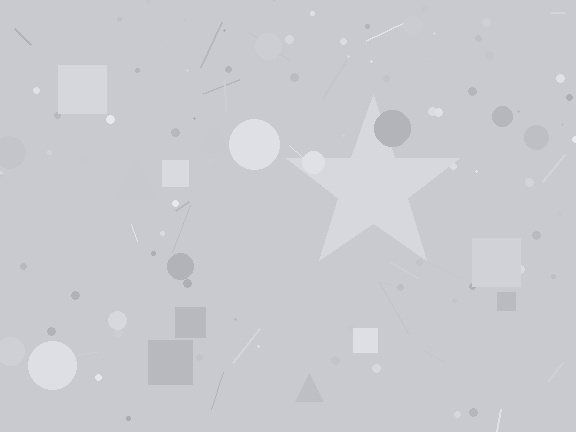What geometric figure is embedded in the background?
A star is embedded in the background.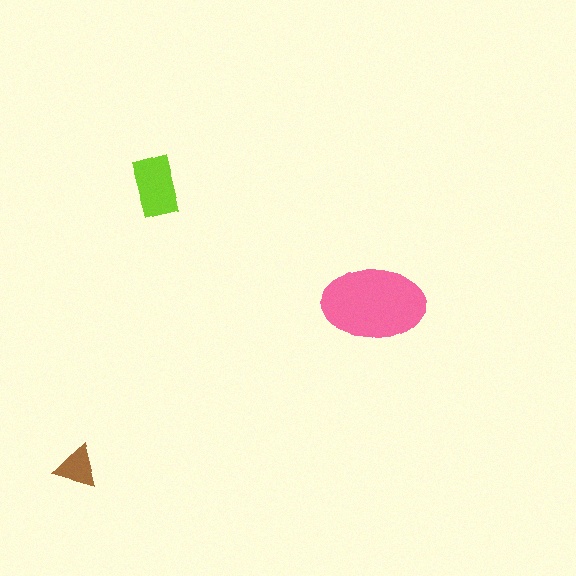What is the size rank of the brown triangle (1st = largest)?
3rd.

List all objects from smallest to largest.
The brown triangle, the lime rectangle, the pink ellipse.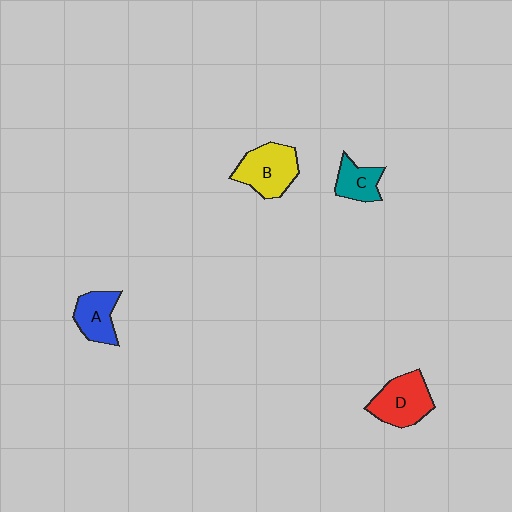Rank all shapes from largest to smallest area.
From largest to smallest: B (yellow), D (red), A (blue), C (teal).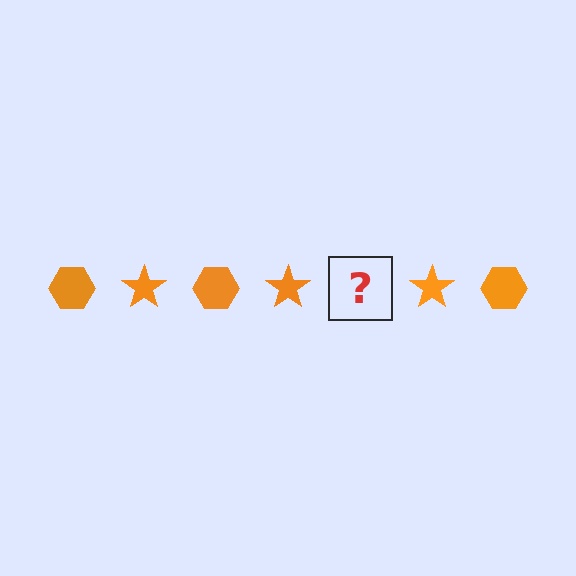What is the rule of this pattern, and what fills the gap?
The rule is that the pattern cycles through hexagon, star shapes in orange. The gap should be filled with an orange hexagon.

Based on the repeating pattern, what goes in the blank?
The blank should be an orange hexagon.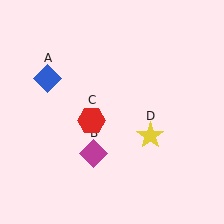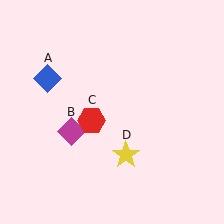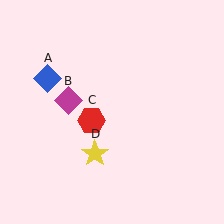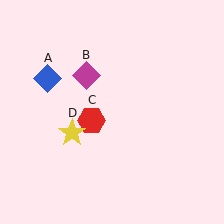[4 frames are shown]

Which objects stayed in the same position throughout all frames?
Blue diamond (object A) and red hexagon (object C) remained stationary.